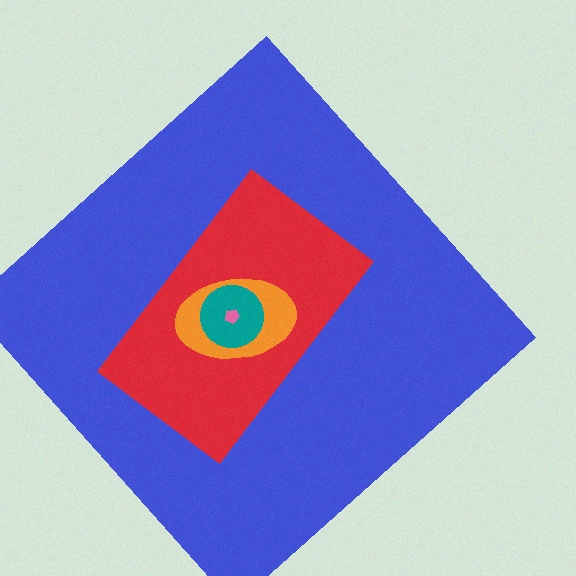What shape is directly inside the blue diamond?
The red rectangle.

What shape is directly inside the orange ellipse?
The teal circle.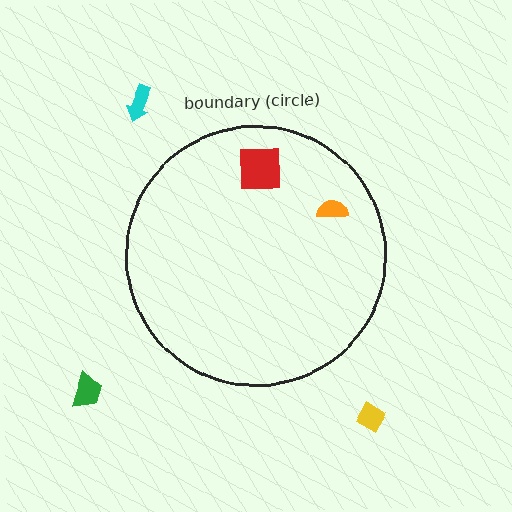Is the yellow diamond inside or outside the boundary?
Outside.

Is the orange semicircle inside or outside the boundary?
Inside.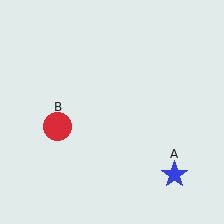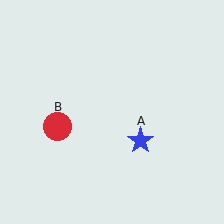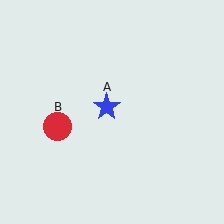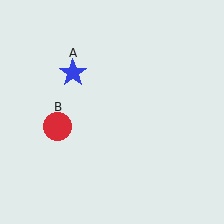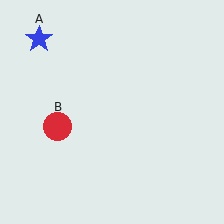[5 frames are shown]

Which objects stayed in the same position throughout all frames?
Red circle (object B) remained stationary.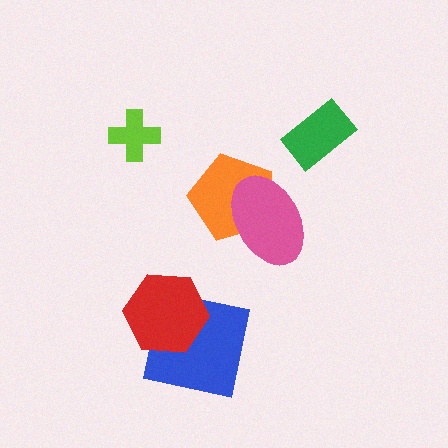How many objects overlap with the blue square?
1 object overlaps with the blue square.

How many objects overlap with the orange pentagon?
1 object overlaps with the orange pentagon.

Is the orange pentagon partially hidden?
Yes, it is partially covered by another shape.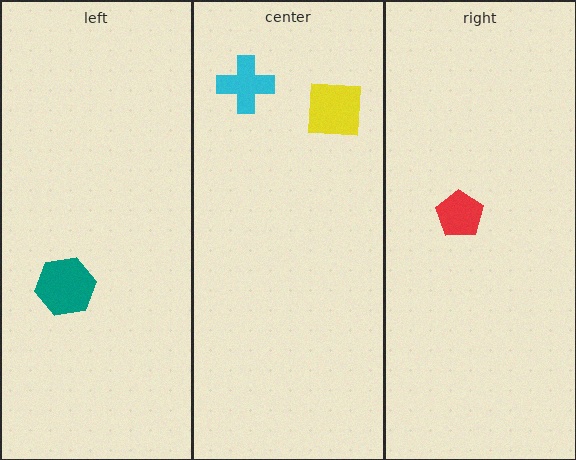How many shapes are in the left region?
1.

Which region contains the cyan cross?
The center region.